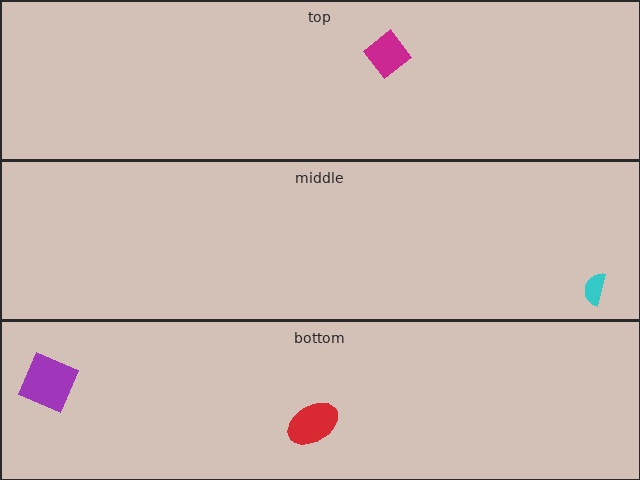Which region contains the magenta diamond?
The top region.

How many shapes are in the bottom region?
2.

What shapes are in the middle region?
The cyan semicircle.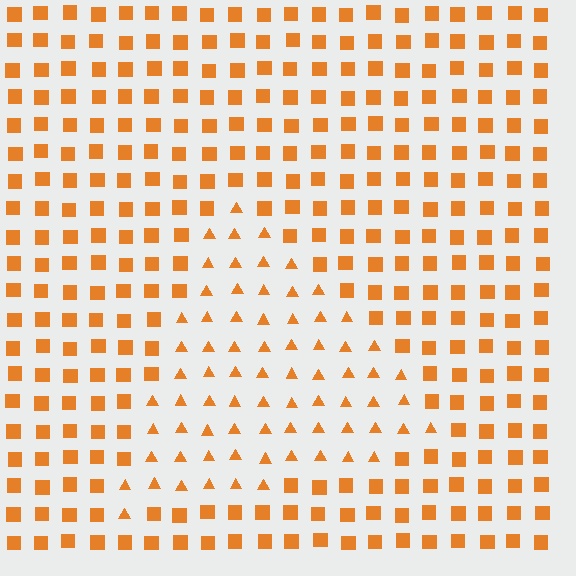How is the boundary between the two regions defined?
The boundary is defined by a change in element shape: triangles inside vs. squares outside. All elements share the same color and spacing.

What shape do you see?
I see a triangle.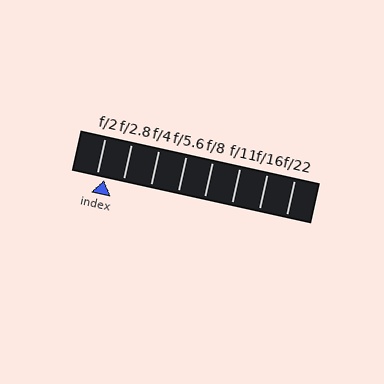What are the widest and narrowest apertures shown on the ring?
The widest aperture shown is f/2 and the narrowest is f/22.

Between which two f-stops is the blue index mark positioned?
The index mark is between f/2 and f/2.8.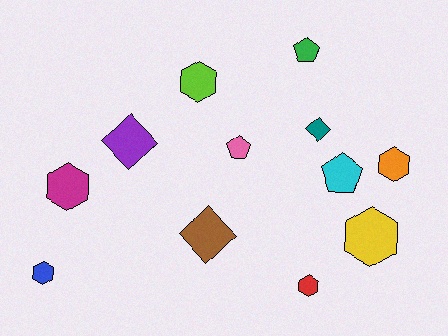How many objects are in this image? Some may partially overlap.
There are 12 objects.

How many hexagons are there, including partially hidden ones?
There are 6 hexagons.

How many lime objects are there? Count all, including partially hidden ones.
There is 1 lime object.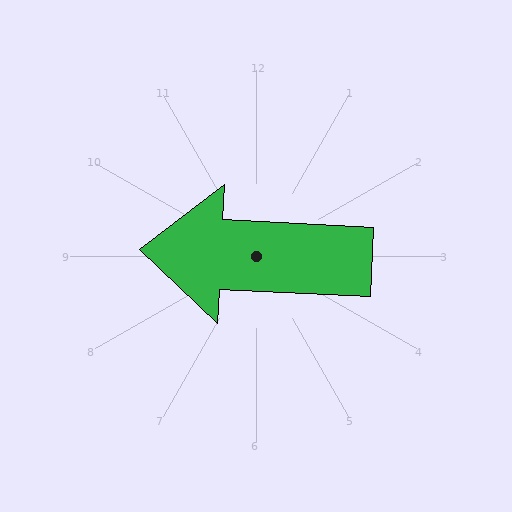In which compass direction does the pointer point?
West.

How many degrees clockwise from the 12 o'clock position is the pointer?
Approximately 273 degrees.